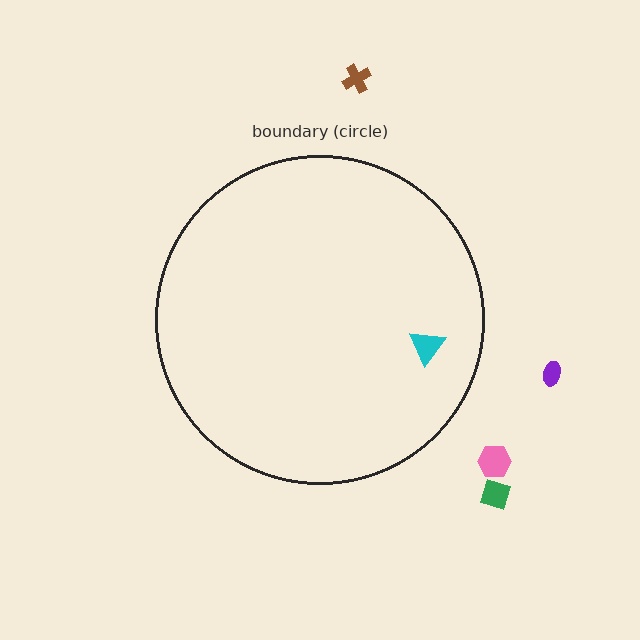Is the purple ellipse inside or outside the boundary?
Outside.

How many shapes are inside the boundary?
1 inside, 4 outside.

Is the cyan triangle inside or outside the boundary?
Inside.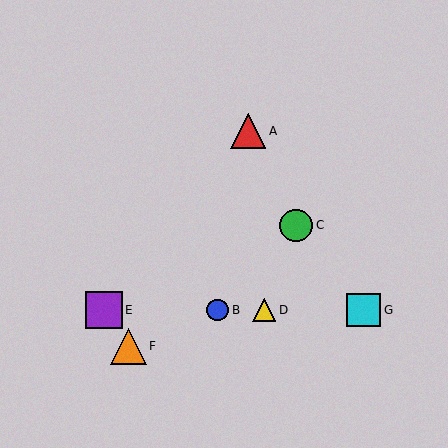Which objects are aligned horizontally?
Objects B, D, E, G are aligned horizontally.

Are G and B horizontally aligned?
Yes, both are at y≈310.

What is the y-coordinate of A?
Object A is at y≈131.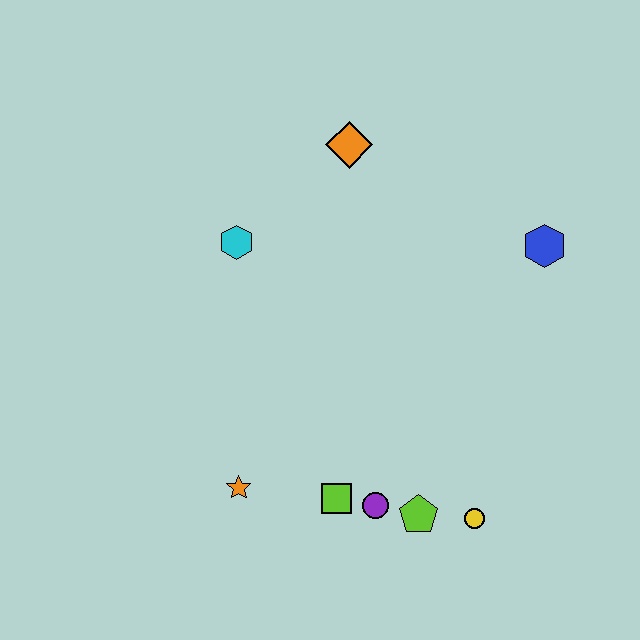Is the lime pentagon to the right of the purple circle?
Yes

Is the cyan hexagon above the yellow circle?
Yes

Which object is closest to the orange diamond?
The cyan hexagon is closest to the orange diamond.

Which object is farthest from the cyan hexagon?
The yellow circle is farthest from the cyan hexagon.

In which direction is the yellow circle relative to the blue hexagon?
The yellow circle is below the blue hexagon.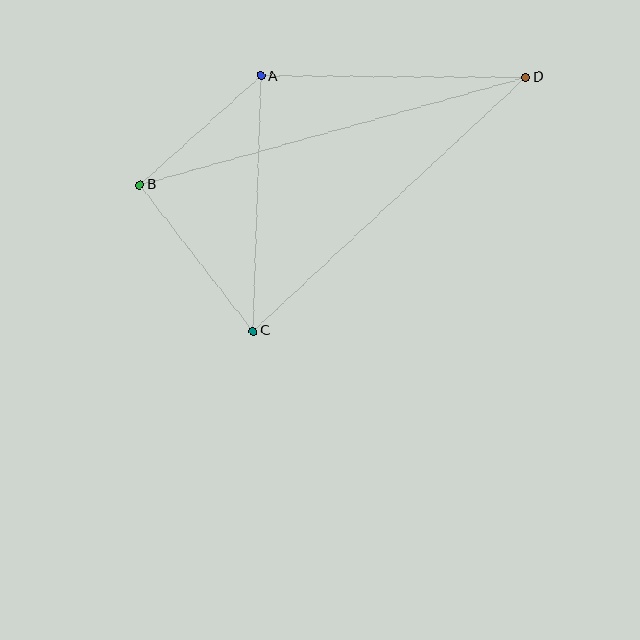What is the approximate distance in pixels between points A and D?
The distance between A and D is approximately 265 pixels.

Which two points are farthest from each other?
Points B and D are farthest from each other.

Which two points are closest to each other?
Points A and B are closest to each other.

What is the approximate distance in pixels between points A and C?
The distance between A and C is approximately 255 pixels.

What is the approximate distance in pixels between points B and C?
The distance between B and C is approximately 185 pixels.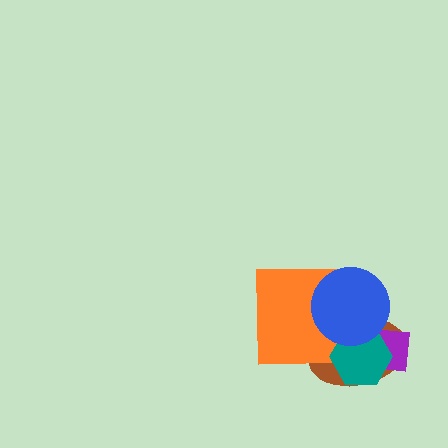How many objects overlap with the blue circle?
4 objects overlap with the blue circle.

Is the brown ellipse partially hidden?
Yes, it is partially covered by another shape.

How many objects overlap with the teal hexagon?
4 objects overlap with the teal hexagon.